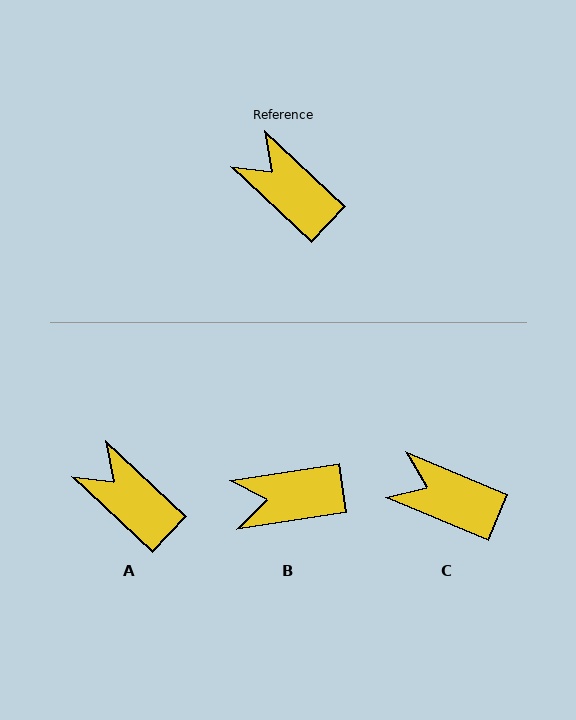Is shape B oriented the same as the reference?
No, it is off by about 52 degrees.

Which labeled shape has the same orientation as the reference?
A.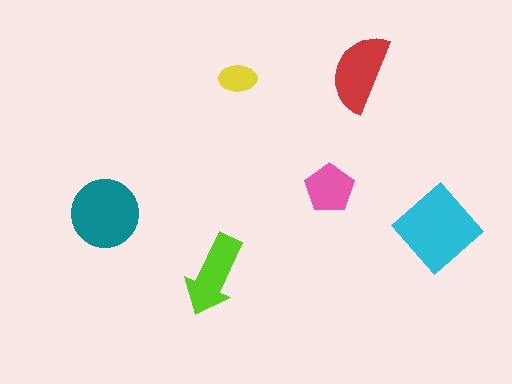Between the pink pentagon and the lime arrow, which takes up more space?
The lime arrow.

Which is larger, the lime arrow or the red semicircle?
The red semicircle.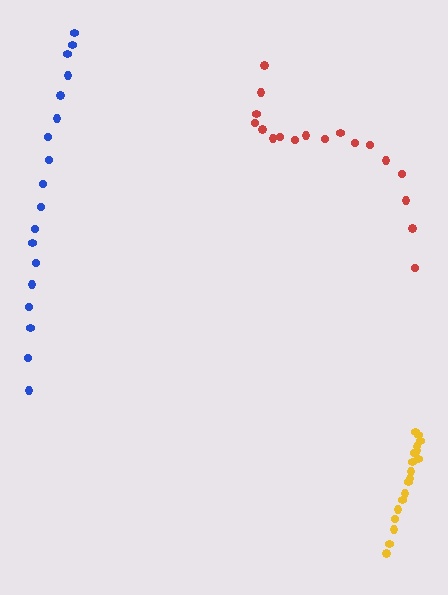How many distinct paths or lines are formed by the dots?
There are 3 distinct paths.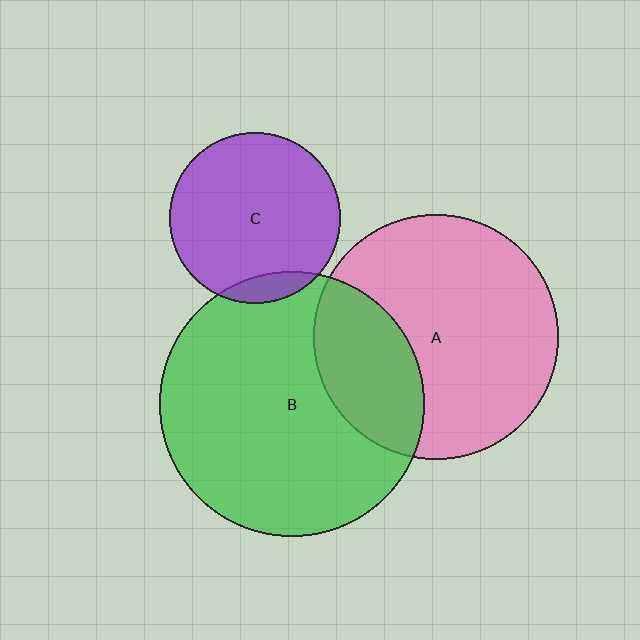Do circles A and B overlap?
Yes.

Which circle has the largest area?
Circle B (green).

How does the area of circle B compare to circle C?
Approximately 2.4 times.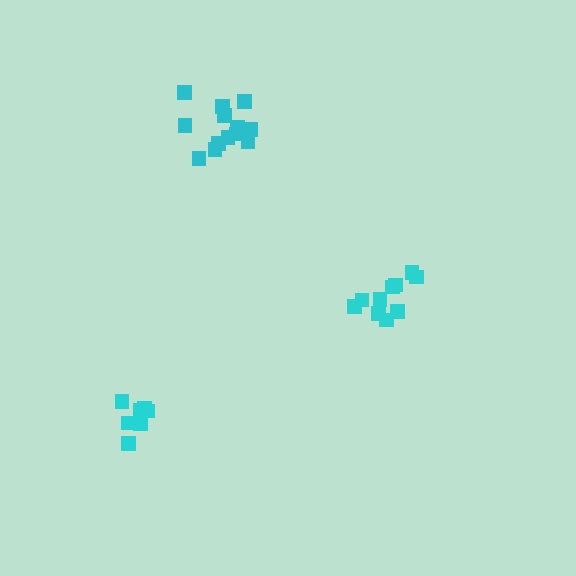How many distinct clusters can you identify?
There are 3 distinct clusters.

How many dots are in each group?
Group 1: 10 dots, Group 2: 9 dots, Group 3: 13 dots (32 total).